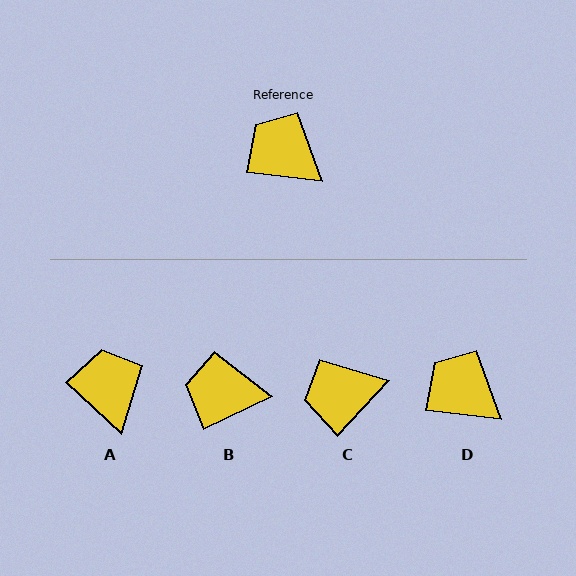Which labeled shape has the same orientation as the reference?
D.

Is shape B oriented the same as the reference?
No, it is off by about 32 degrees.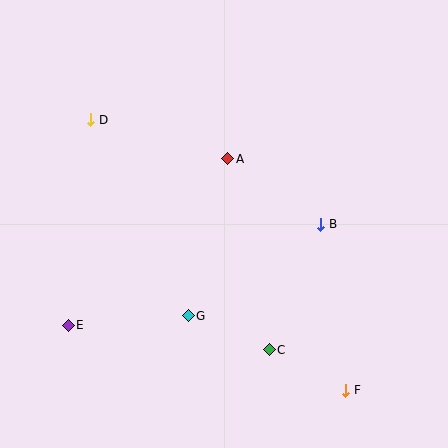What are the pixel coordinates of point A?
Point A is at (228, 159).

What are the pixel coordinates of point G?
Point G is at (188, 316).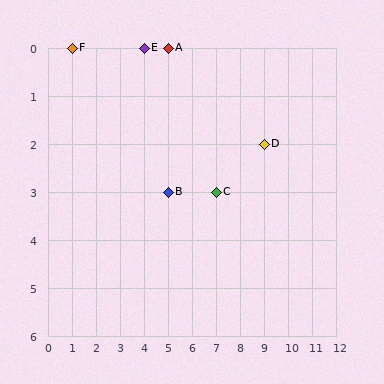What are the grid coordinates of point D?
Point D is at grid coordinates (9, 2).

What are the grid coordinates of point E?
Point E is at grid coordinates (4, 0).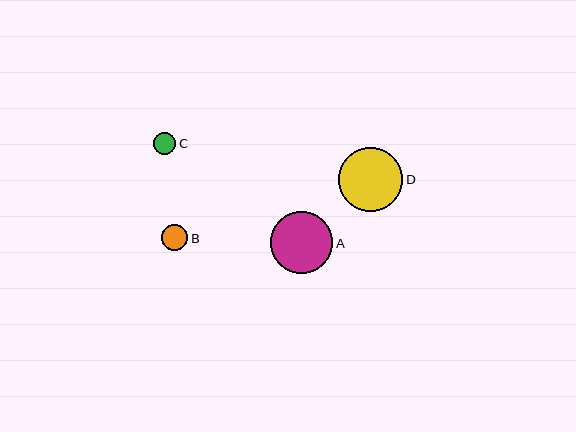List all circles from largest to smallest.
From largest to smallest: D, A, B, C.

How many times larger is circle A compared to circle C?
Circle A is approximately 2.8 times the size of circle C.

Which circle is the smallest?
Circle C is the smallest with a size of approximately 22 pixels.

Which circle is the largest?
Circle D is the largest with a size of approximately 64 pixels.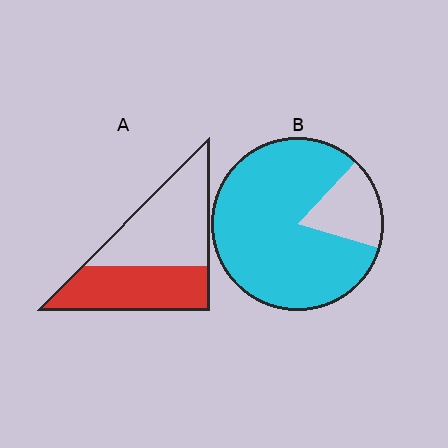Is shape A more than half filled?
No.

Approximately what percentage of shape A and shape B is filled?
A is approximately 45% and B is approximately 85%.